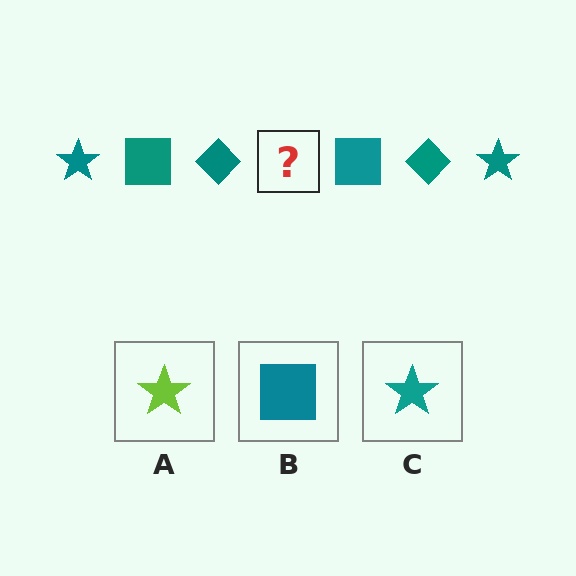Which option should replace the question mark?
Option C.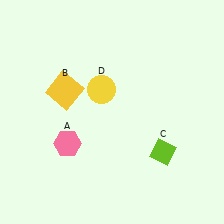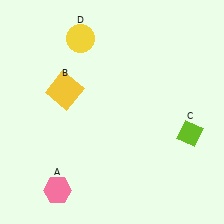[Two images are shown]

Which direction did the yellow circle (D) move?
The yellow circle (D) moved up.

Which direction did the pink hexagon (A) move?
The pink hexagon (A) moved down.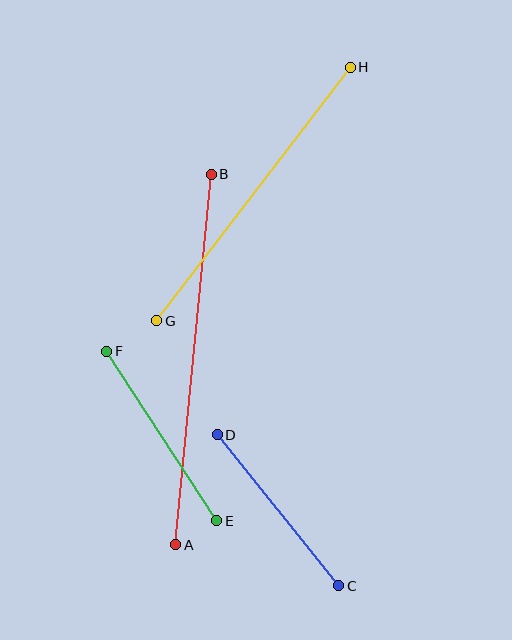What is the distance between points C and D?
The distance is approximately 193 pixels.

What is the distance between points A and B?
The distance is approximately 372 pixels.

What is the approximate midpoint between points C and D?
The midpoint is at approximately (278, 510) pixels.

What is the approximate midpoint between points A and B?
The midpoint is at approximately (194, 359) pixels.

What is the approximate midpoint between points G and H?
The midpoint is at approximately (254, 194) pixels.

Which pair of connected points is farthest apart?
Points A and B are farthest apart.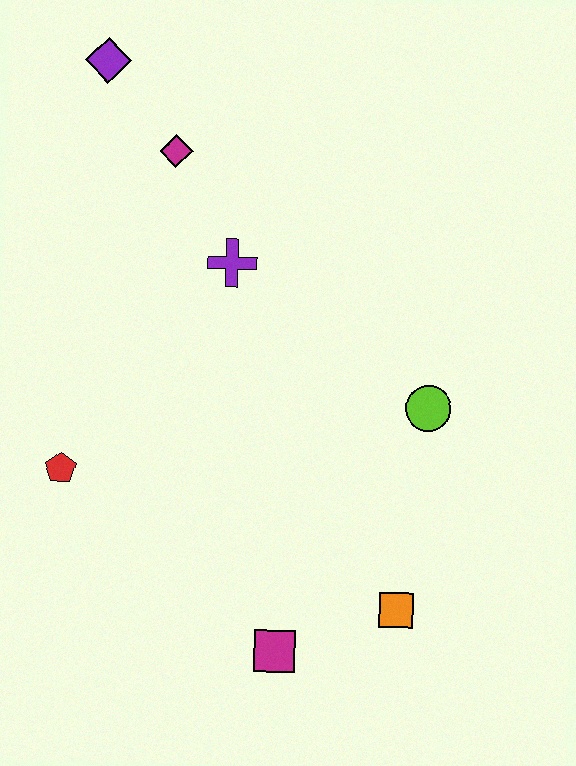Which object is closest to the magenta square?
The orange square is closest to the magenta square.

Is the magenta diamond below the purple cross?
No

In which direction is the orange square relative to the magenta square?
The orange square is to the right of the magenta square.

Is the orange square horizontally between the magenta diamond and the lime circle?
Yes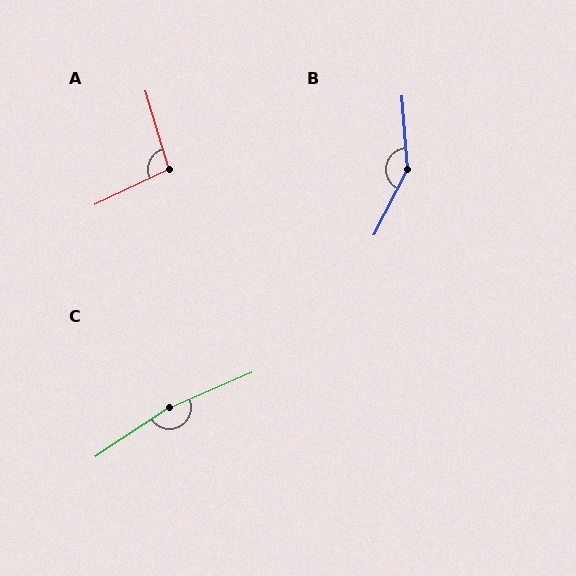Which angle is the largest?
C, at approximately 170 degrees.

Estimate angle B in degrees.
Approximately 149 degrees.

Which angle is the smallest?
A, at approximately 99 degrees.